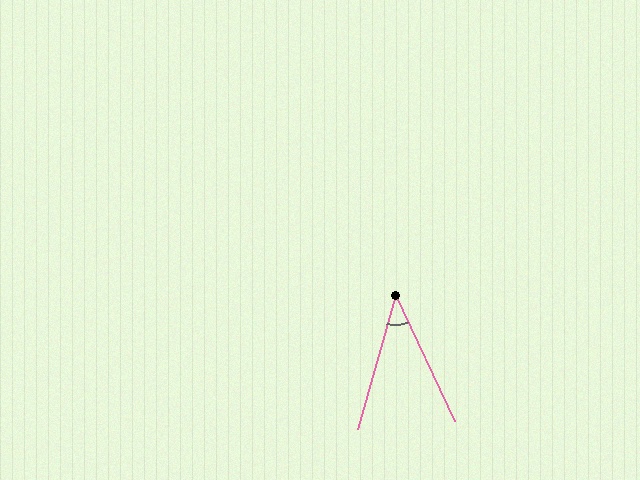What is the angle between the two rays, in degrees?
Approximately 41 degrees.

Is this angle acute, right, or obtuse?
It is acute.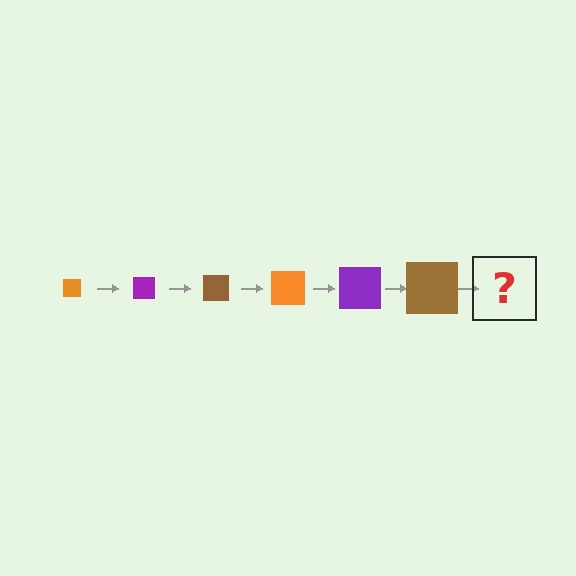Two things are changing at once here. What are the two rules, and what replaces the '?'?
The two rules are that the square grows larger each step and the color cycles through orange, purple, and brown. The '?' should be an orange square, larger than the previous one.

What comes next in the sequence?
The next element should be an orange square, larger than the previous one.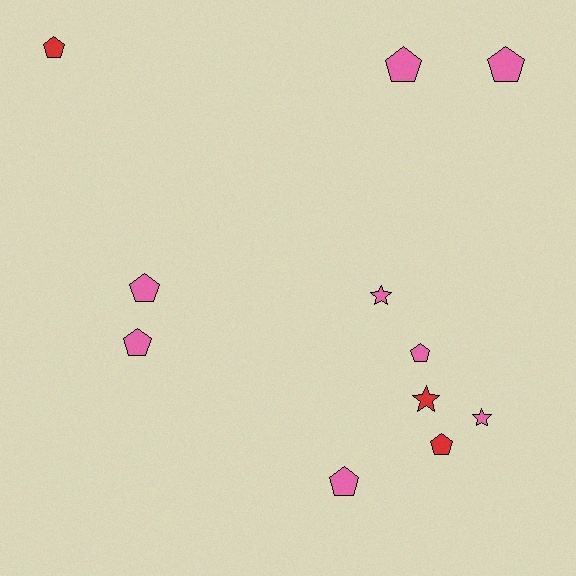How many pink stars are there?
There are 2 pink stars.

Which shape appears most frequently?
Pentagon, with 8 objects.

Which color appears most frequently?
Pink, with 8 objects.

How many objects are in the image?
There are 11 objects.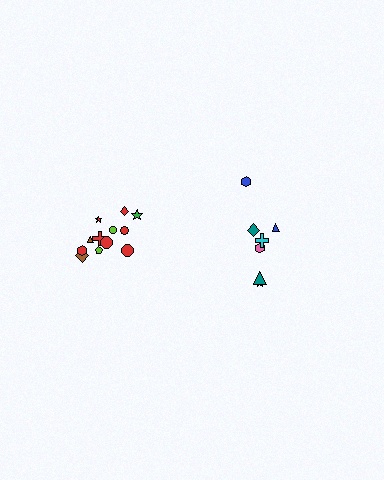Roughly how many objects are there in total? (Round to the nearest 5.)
Roughly 20 objects in total.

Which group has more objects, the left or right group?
The left group.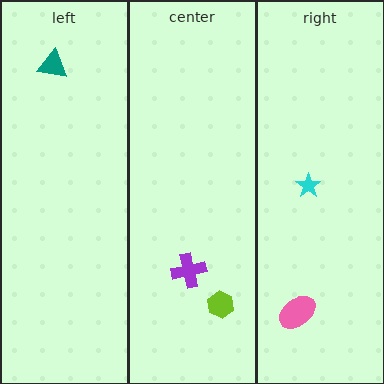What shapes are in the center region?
The lime hexagon, the purple cross.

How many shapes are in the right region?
2.